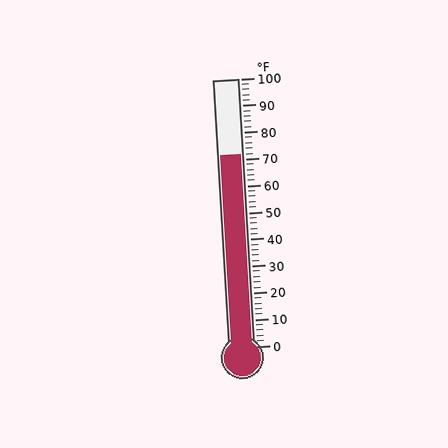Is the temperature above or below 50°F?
The temperature is above 50°F.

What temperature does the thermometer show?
The thermometer shows approximately 72°F.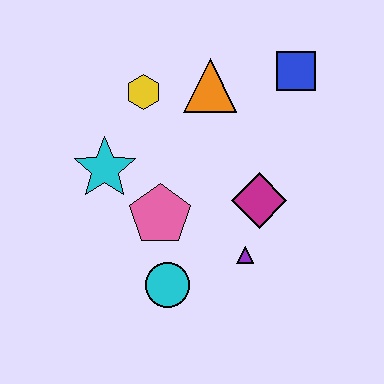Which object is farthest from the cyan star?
The blue square is farthest from the cyan star.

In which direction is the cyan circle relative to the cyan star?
The cyan circle is below the cyan star.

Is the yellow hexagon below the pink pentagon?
No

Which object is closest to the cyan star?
The pink pentagon is closest to the cyan star.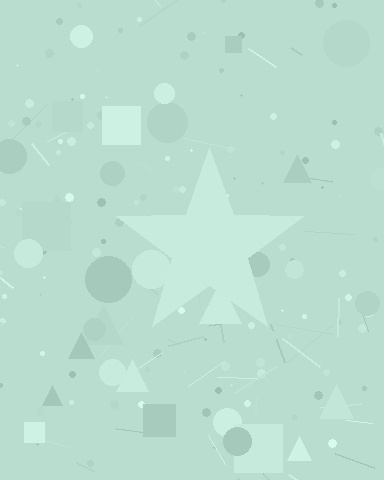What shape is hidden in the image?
A star is hidden in the image.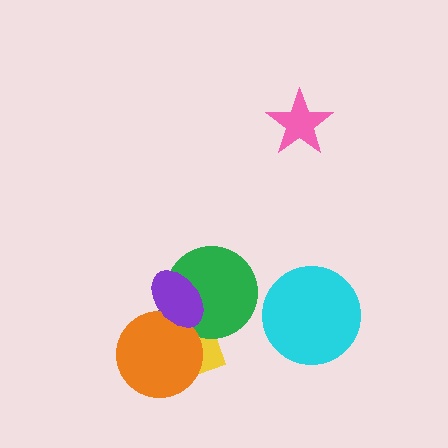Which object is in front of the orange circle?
The purple ellipse is in front of the orange circle.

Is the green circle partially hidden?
Yes, it is partially covered by another shape.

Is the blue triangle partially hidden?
Yes, it is partially covered by another shape.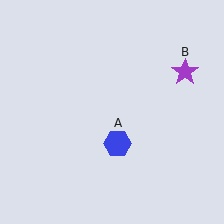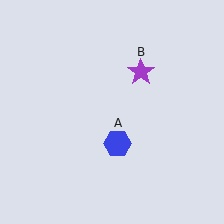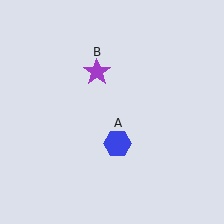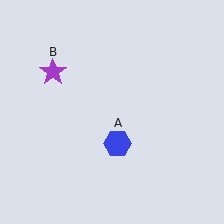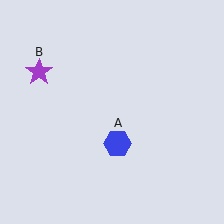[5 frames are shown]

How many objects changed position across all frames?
1 object changed position: purple star (object B).